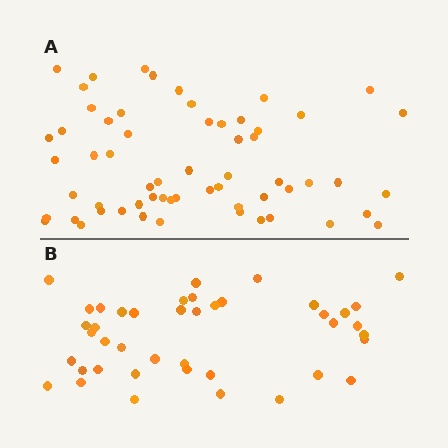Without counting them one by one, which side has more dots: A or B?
Region A (the top region) has more dots.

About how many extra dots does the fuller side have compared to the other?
Region A has approximately 20 more dots than region B.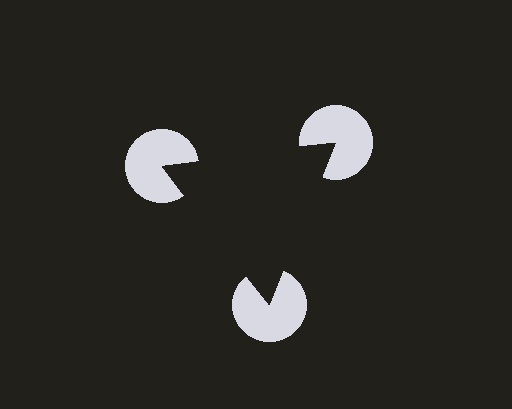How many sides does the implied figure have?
3 sides.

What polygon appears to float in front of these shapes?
An illusory triangle — its edges are inferred from the aligned wedge cuts in the pac-man discs, not physically drawn.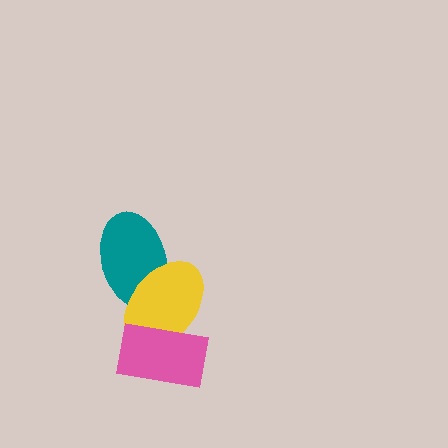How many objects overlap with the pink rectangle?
1 object overlaps with the pink rectangle.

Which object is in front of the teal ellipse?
The yellow ellipse is in front of the teal ellipse.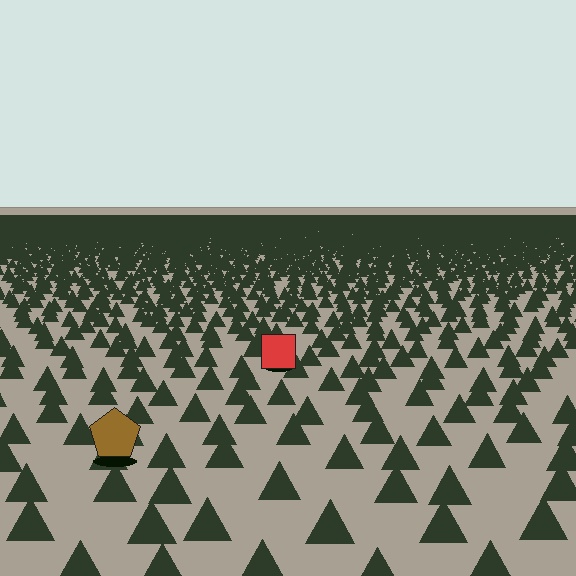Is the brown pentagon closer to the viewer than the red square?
Yes. The brown pentagon is closer — you can tell from the texture gradient: the ground texture is coarser near it.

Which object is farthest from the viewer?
The red square is farthest from the viewer. It appears smaller and the ground texture around it is denser.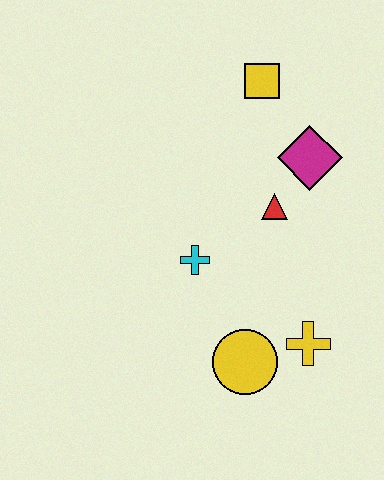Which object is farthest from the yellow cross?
The yellow square is farthest from the yellow cross.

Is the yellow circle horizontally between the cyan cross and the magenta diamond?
Yes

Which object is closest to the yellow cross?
The yellow circle is closest to the yellow cross.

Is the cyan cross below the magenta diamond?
Yes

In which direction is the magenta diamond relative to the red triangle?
The magenta diamond is above the red triangle.